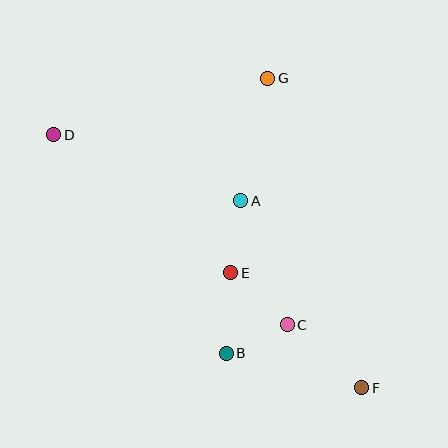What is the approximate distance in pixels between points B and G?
The distance between B and G is approximately 278 pixels.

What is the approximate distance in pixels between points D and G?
The distance between D and G is approximately 222 pixels.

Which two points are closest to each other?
Points B and C are closest to each other.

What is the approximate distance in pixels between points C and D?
The distance between C and D is approximately 301 pixels.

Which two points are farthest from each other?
Points D and F are farthest from each other.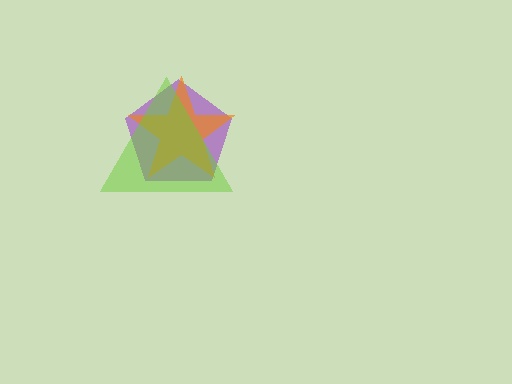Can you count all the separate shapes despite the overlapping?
Yes, there are 3 separate shapes.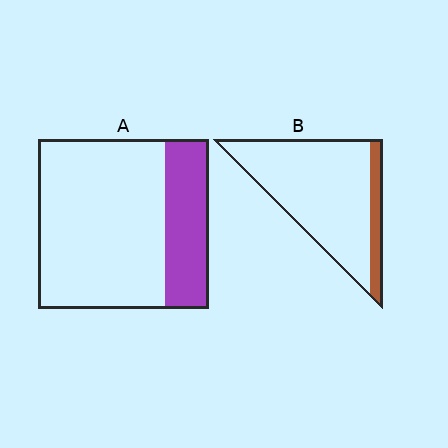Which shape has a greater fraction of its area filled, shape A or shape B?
Shape A.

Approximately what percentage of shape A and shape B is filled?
A is approximately 25% and B is approximately 15%.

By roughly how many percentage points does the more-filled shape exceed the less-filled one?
By roughly 10 percentage points (A over B).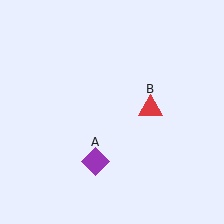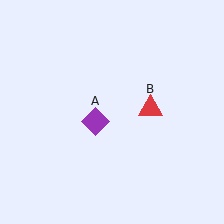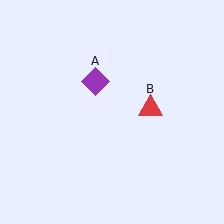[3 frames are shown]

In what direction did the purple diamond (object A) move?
The purple diamond (object A) moved up.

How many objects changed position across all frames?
1 object changed position: purple diamond (object A).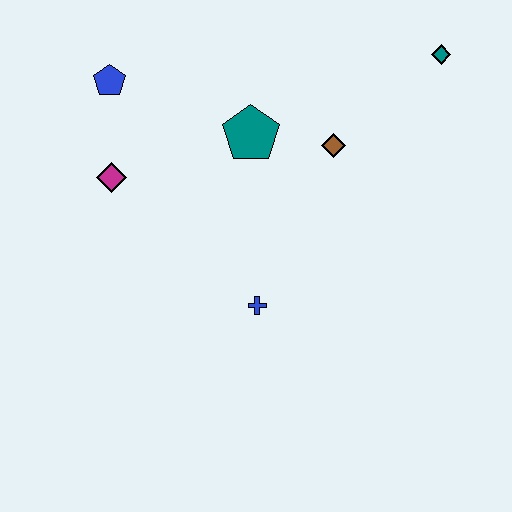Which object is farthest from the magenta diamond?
The teal diamond is farthest from the magenta diamond.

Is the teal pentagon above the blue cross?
Yes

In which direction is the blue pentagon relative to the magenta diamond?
The blue pentagon is above the magenta diamond.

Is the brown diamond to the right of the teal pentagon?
Yes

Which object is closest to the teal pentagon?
The brown diamond is closest to the teal pentagon.